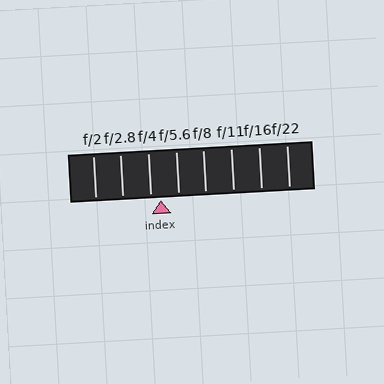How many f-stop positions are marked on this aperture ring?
There are 8 f-stop positions marked.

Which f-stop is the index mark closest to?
The index mark is closest to f/4.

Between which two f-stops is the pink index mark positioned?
The index mark is between f/4 and f/5.6.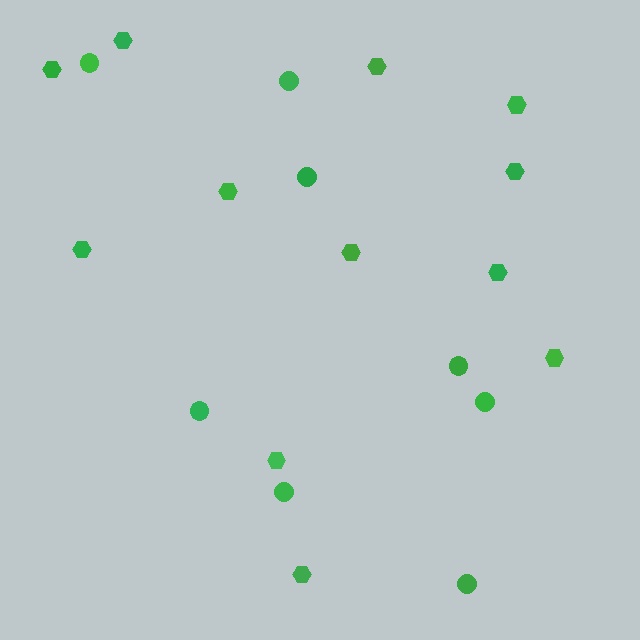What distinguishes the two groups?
There are 2 groups: one group of circles (8) and one group of hexagons (12).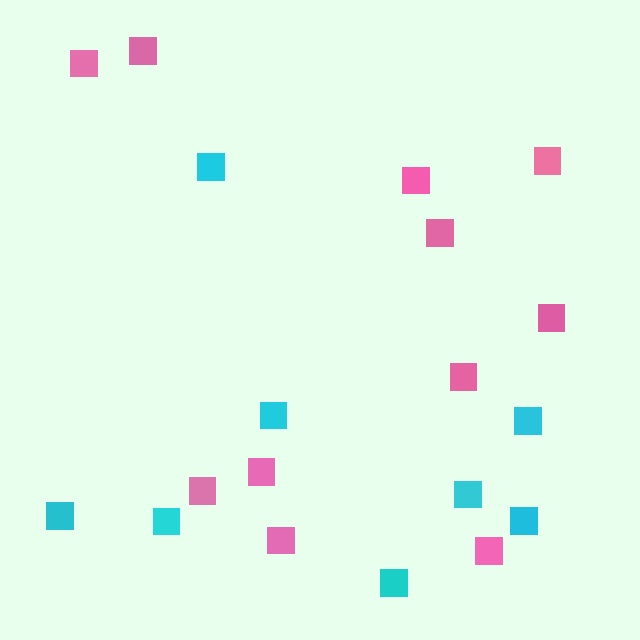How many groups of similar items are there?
There are 2 groups: one group of pink squares (11) and one group of cyan squares (8).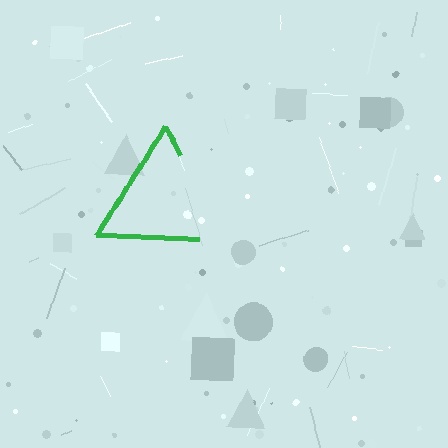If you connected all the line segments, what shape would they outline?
They would outline a triangle.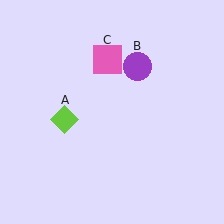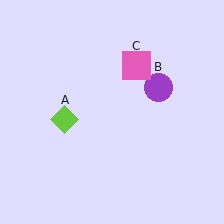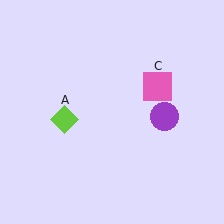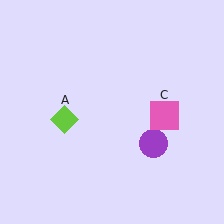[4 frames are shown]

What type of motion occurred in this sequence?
The purple circle (object B), pink square (object C) rotated clockwise around the center of the scene.